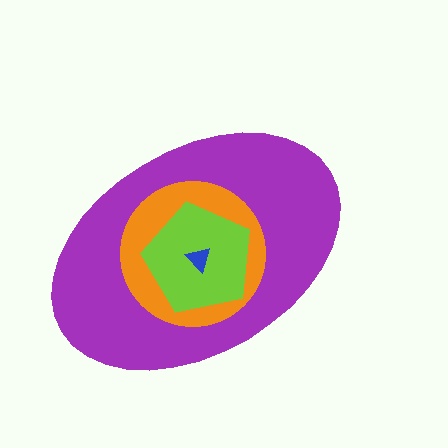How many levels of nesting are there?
4.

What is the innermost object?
The blue triangle.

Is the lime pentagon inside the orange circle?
Yes.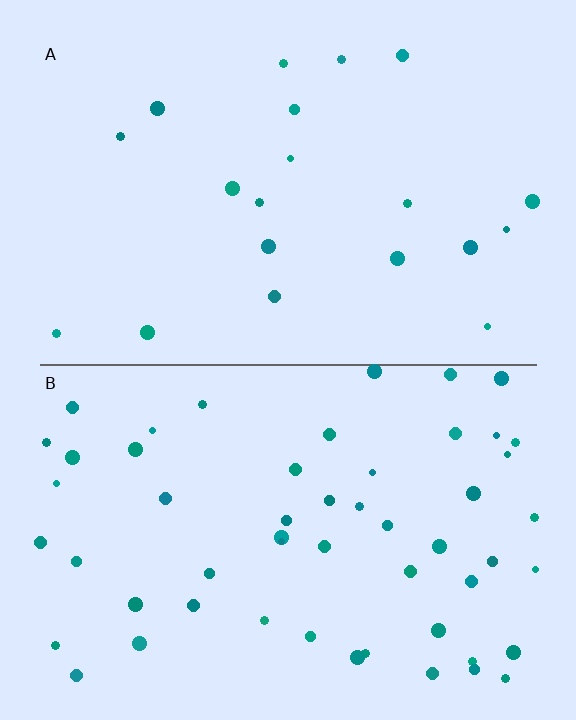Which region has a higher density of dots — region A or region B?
B (the bottom).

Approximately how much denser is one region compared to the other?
Approximately 2.7× — region B over region A.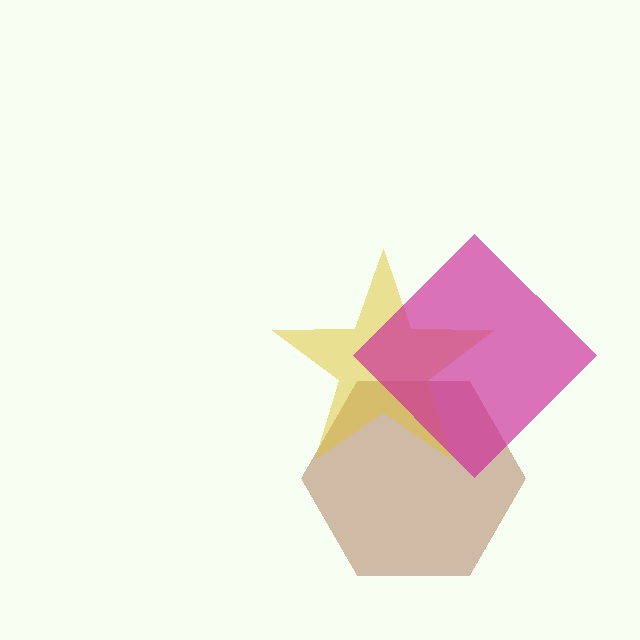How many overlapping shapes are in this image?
There are 3 overlapping shapes in the image.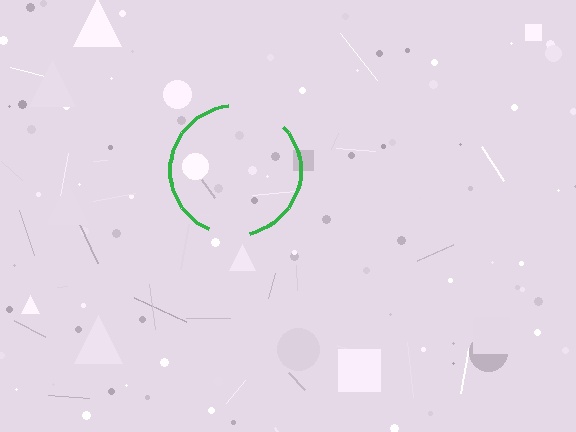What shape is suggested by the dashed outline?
The dashed outline suggests a circle.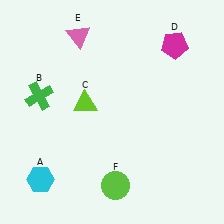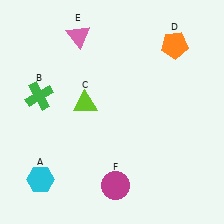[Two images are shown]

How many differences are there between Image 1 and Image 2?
There are 2 differences between the two images.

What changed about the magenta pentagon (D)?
In Image 1, D is magenta. In Image 2, it changed to orange.